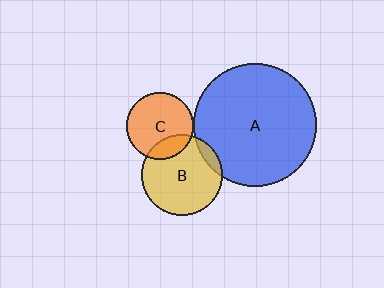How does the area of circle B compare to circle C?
Approximately 1.5 times.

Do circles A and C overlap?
Yes.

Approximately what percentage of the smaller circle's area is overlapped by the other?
Approximately 5%.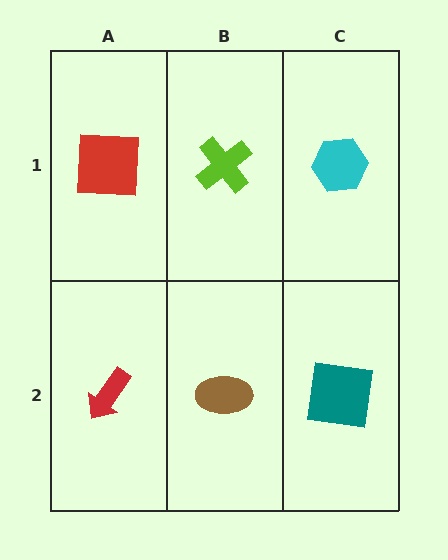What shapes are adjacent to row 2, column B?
A lime cross (row 1, column B), a red arrow (row 2, column A), a teal square (row 2, column C).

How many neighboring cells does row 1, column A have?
2.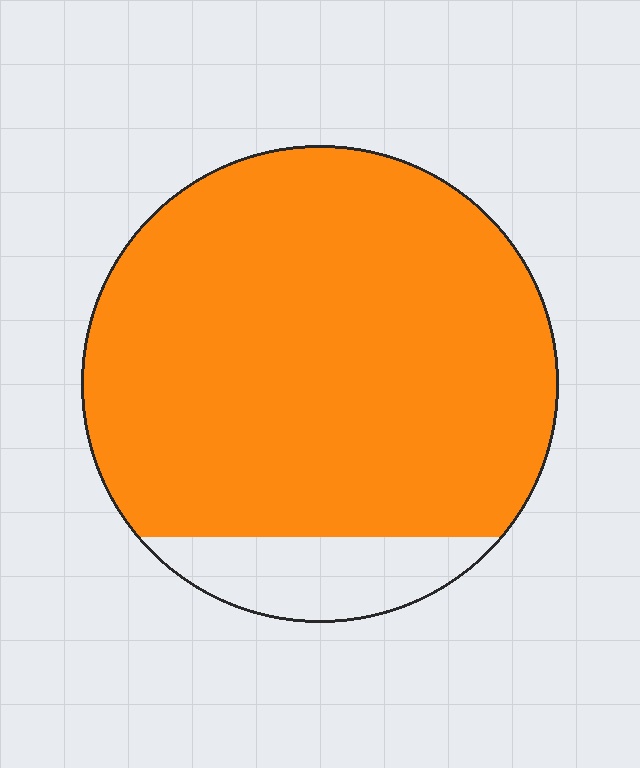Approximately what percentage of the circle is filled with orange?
Approximately 90%.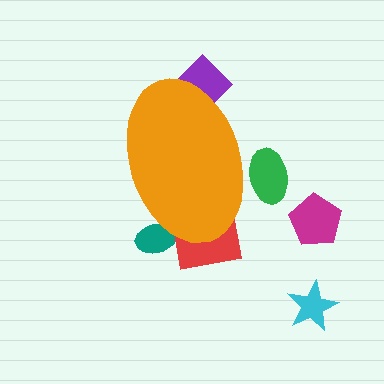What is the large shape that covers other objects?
An orange ellipse.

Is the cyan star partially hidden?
No, the cyan star is fully visible.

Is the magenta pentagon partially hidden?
No, the magenta pentagon is fully visible.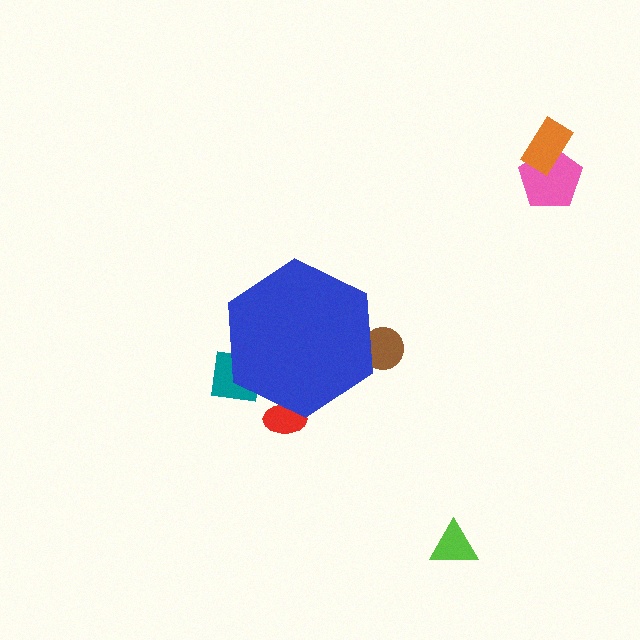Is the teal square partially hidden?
Yes, the teal square is partially hidden behind the blue hexagon.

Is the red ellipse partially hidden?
Yes, the red ellipse is partially hidden behind the blue hexagon.